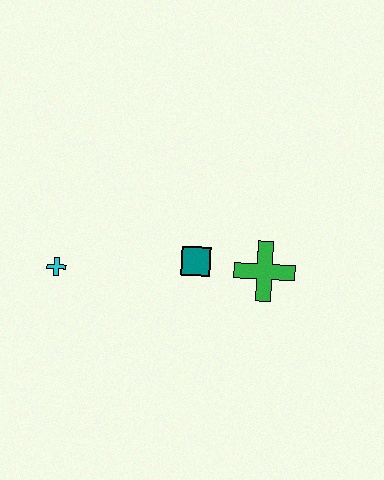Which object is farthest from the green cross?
The cyan cross is farthest from the green cross.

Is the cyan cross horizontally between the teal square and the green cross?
No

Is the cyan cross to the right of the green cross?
No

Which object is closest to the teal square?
The green cross is closest to the teal square.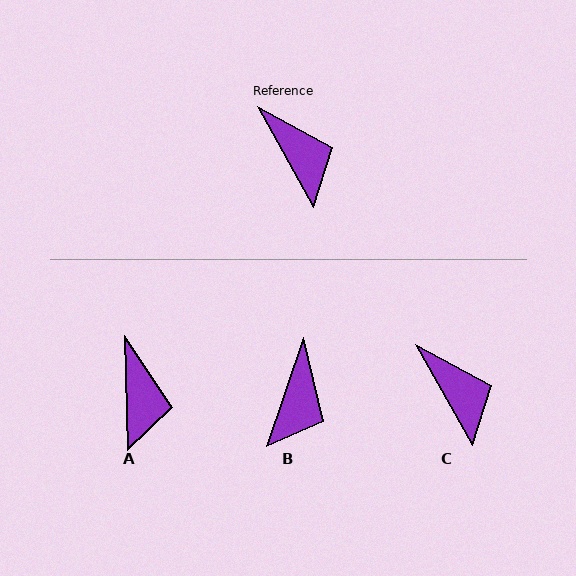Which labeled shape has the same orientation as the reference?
C.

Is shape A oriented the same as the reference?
No, it is off by about 28 degrees.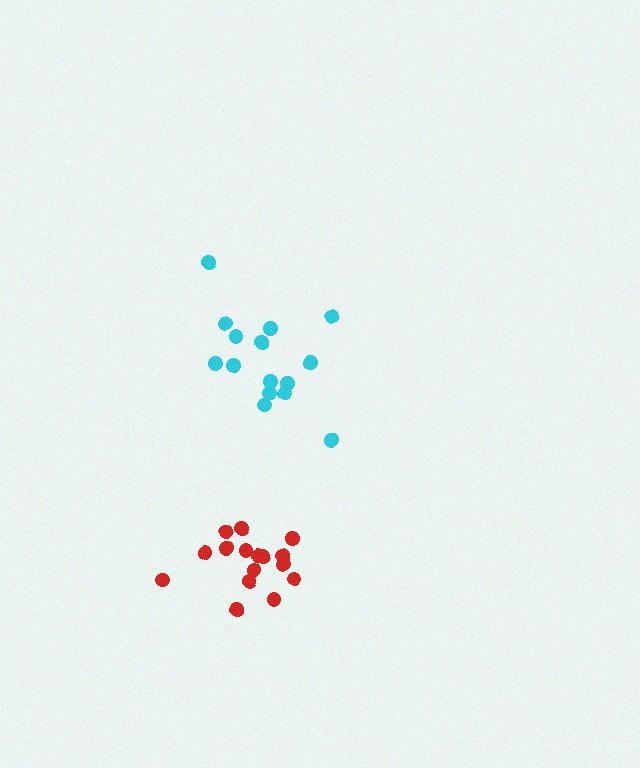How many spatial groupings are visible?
There are 2 spatial groupings.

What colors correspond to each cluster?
The clusters are colored: red, cyan.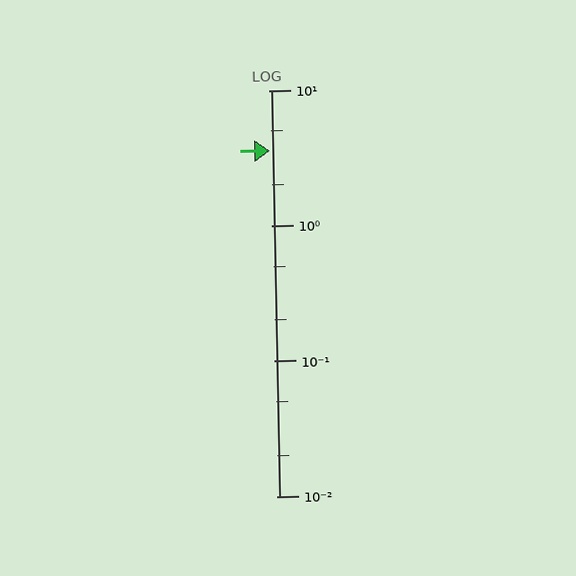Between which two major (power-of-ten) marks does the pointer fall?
The pointer is between 1 and 10.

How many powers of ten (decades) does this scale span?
The scale spans 3 decades, from 0.01 to 10.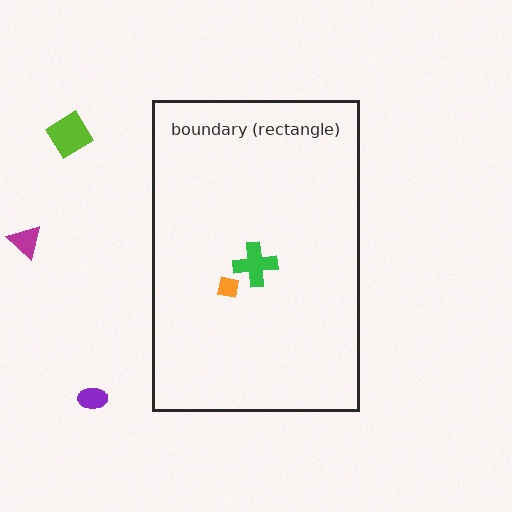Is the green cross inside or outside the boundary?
Inside.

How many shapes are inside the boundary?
2 inside, 3 outside.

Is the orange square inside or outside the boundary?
Inside.